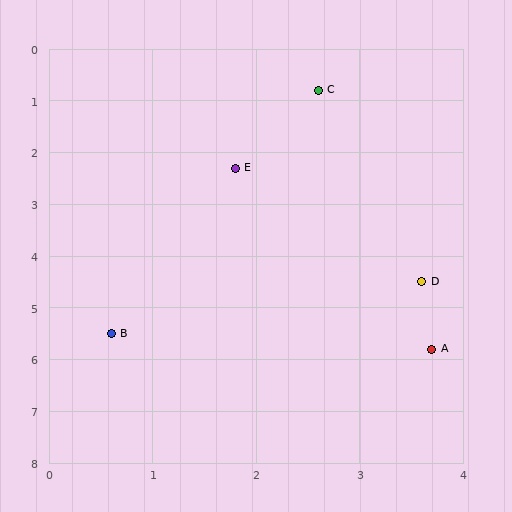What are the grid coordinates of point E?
Point E is at approximately (1.8, 2.3).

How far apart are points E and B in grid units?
Points E and B are about 3.4 grid units apart.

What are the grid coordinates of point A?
Point A is at approximately (3.7, 5.8).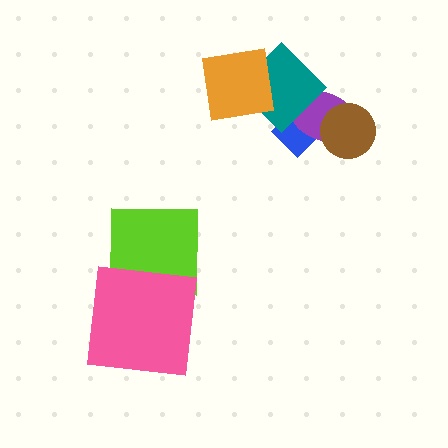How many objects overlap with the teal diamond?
3 objects overlap with the teal diamond.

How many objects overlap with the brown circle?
1 object overlaps with the brown circle.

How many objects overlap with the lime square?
1 object overlaps with the lime square.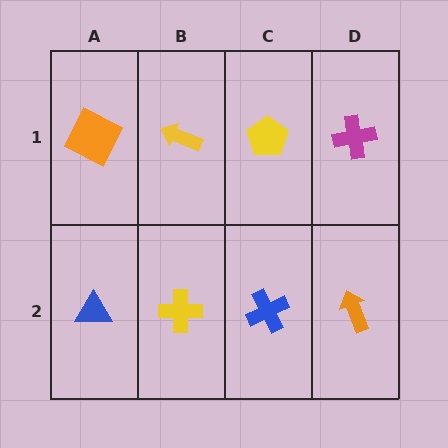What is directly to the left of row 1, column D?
A yellow pentagon.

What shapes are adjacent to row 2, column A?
An orange square (row 1, column A), a yellow cross (row 2, column B).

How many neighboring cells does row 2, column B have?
3.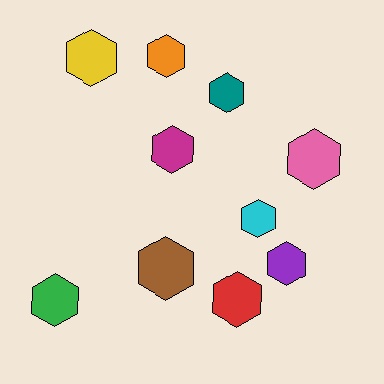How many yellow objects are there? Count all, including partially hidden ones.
There is 1 yellow object.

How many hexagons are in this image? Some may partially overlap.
There are 10 hexagons.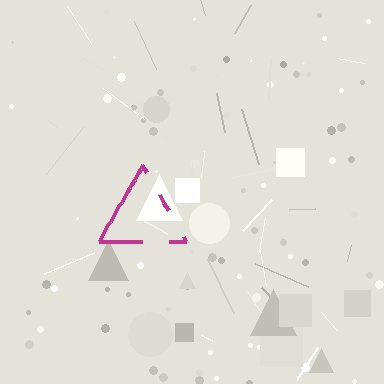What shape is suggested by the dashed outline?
The dashed outline suggests a triangle.